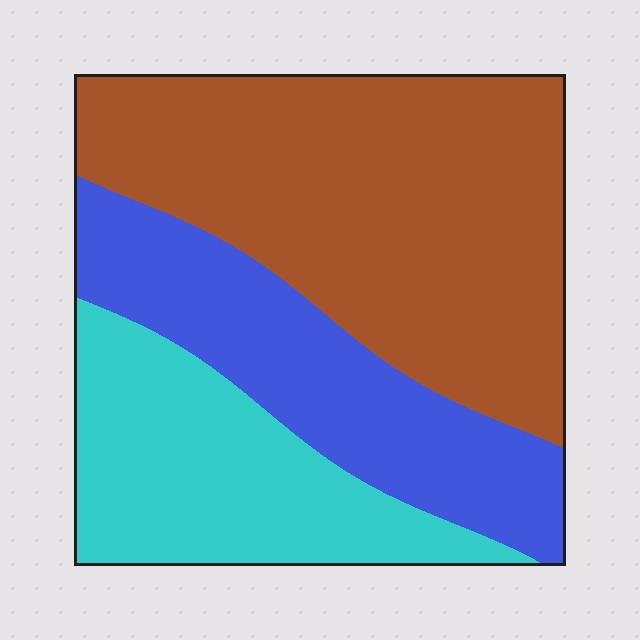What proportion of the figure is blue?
Blue covers 26% of the figure.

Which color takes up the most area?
Brown, at roughly 50%.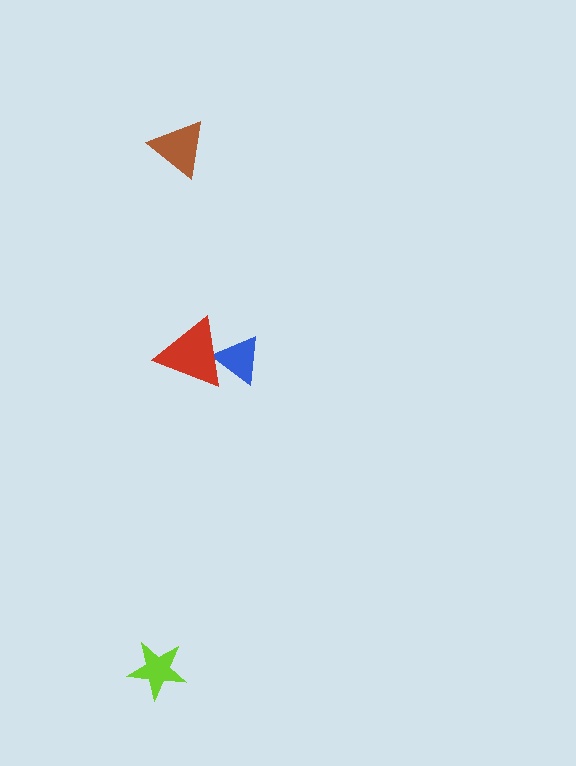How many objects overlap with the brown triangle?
0 objects overlap with the brown triangle.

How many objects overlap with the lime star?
0 objects overlap with the lime star.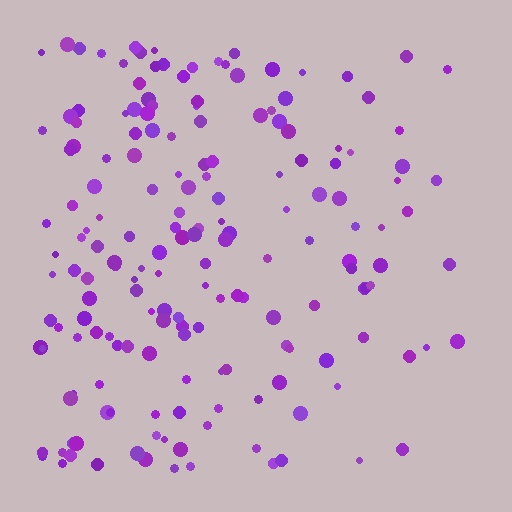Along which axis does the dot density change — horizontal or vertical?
Horizontal.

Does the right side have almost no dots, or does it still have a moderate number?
Still a moderate number, just noticeably fewer than the left.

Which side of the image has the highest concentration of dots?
The left.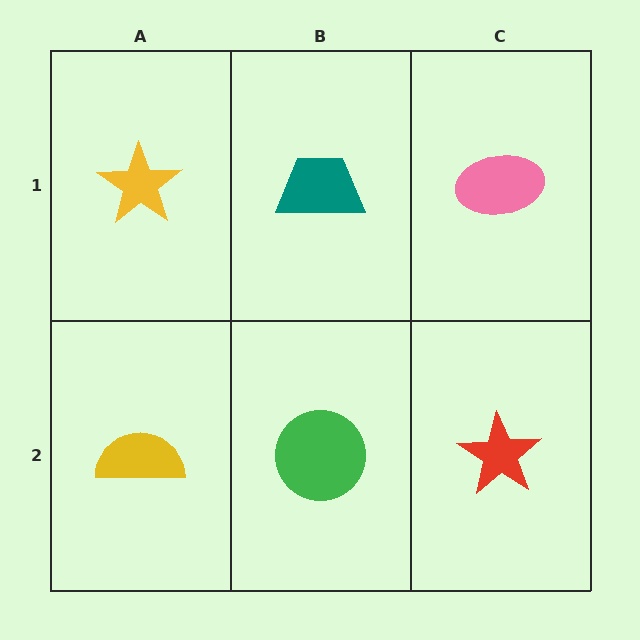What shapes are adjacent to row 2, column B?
A teal trapezoid (row 1, column B), a yellow semicircle (row 2, column A), a red star (row 2, column C).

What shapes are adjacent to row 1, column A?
A yellow semicircle (row 2, column A), a teal trapezoid (row 1, column B).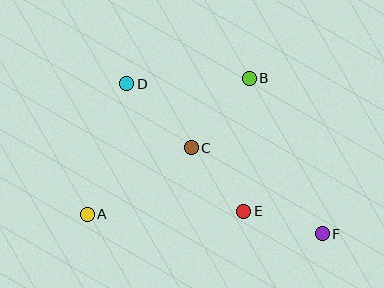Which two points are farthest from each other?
Points D and F are farthest from each other.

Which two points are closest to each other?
Points E and F are closest to each other.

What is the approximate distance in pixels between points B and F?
The distance between B and F is approximately 172 pixels.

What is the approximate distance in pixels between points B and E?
The distance between B and E is approximately 133 pixels.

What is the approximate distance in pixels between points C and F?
The distance between C and F is approximately 157 pixels.